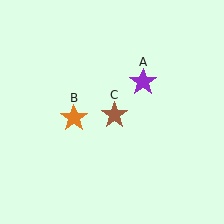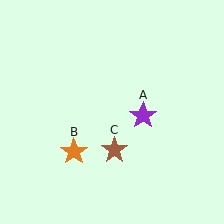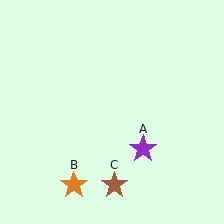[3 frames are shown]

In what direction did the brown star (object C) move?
The brown star (object C) moved down.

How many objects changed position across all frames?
3 objects changed position: purple star (object A), orange star (object B), brown star (object C).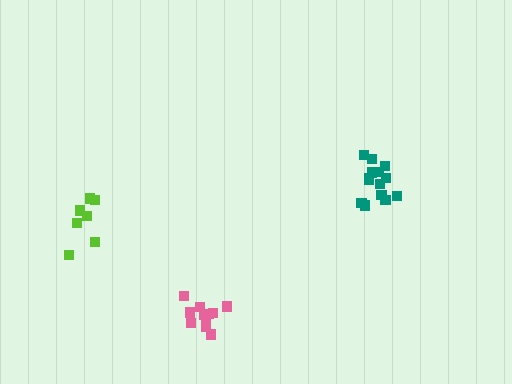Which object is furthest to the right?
The teal cluster is rightmost.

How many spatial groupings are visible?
There are 3 spatial groupings.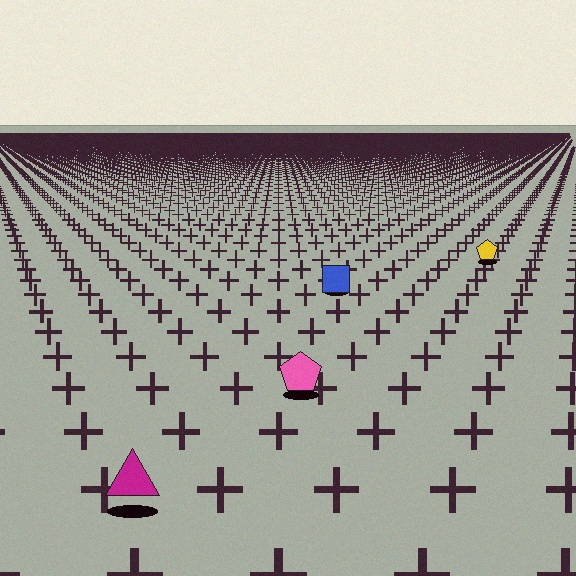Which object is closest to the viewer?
The magenta triangle is closest. The texture marks near it are larger and more spread out.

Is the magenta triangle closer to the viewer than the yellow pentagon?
Yes. The magenta triangle is closer — you can tell from the texture gradient: the ground texture is coarser near it.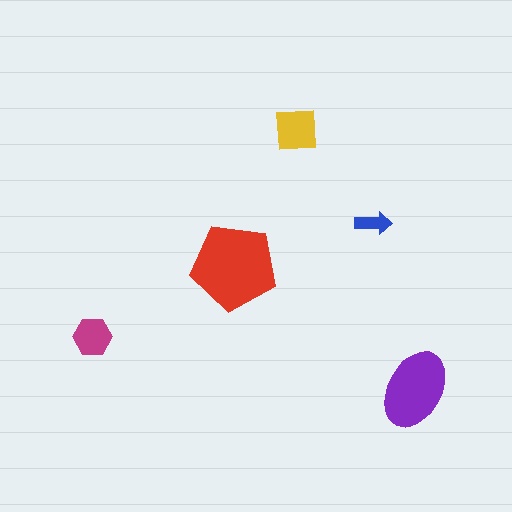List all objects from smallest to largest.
The blue arrow, the magenta hexagon, the yellow square, the purple ellipse, the red pentagon.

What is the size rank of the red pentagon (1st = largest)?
1st.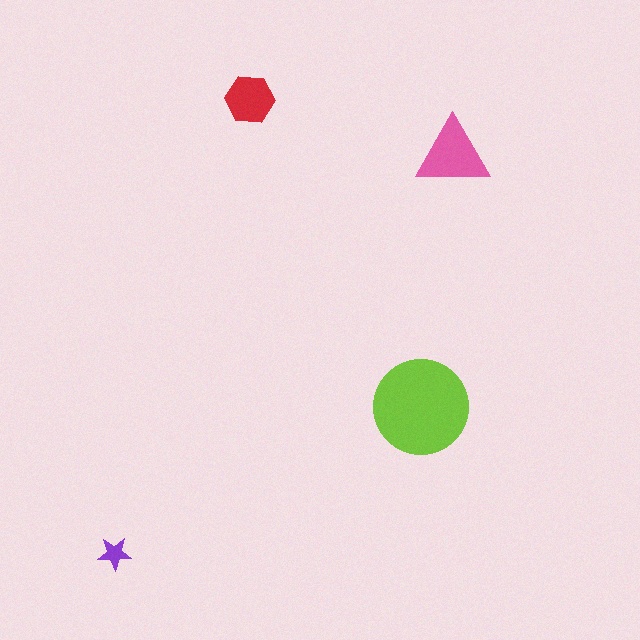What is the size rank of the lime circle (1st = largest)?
1st.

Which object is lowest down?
The purple star is bottommost.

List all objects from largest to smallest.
The lime circle, the pink triangle, the red hexagon, the purple star.